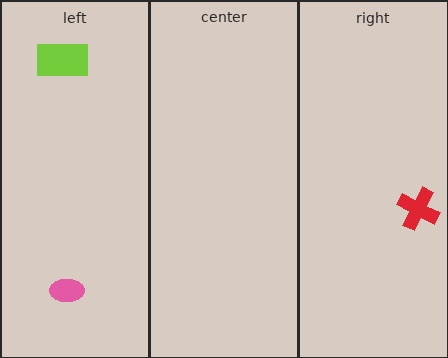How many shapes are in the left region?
2.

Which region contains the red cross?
The right region.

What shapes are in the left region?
The lime rectangle, the pink ellipse.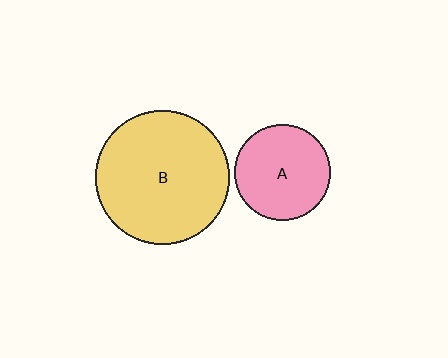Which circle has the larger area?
Circle B (yellow).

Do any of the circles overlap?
No, none of the circles overlap.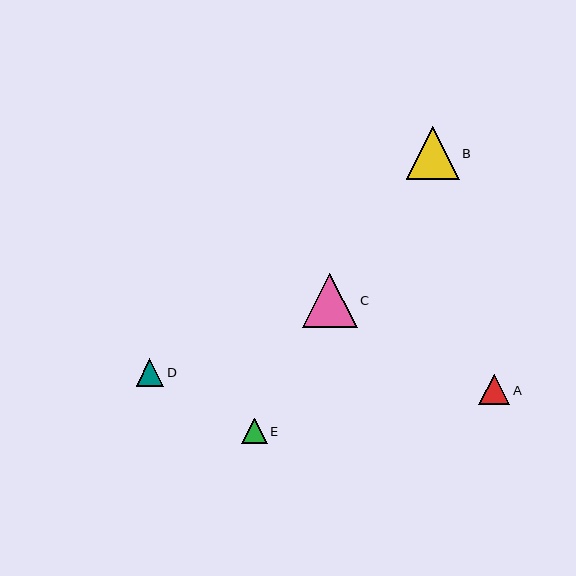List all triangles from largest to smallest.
From largest to smallest: C, B, A, D, E.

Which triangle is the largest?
Triangle C is the largest with a size of approximately 54 pixels.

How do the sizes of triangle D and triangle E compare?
Triangle D and triangle E are approximately the same size.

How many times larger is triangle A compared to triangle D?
Triangle A is approximately 1.1 times the size of triangle D.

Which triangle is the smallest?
Triangle E is the smallest with a size of approximately 25 pixels.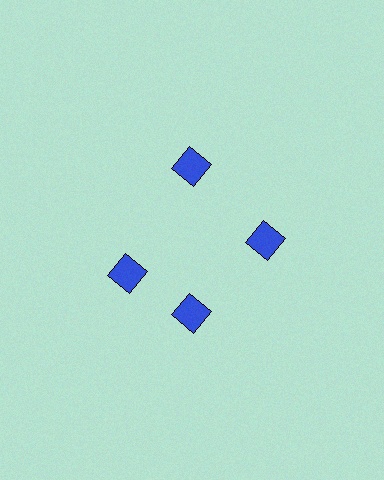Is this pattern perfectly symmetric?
No. The 4 blue diamonds are arranged in a ring, but one element near the 9 o'clock position is rotated out of alignment along the ring, breaking the 4-fold rotational symmetry.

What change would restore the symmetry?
The symmetry would be restored by rotating it back into even spacing with its neighbors so that all 4 diamonds sit at equal angles and equal distance from the center.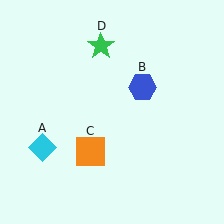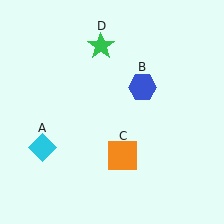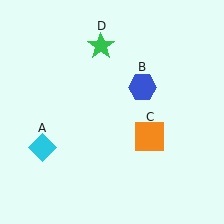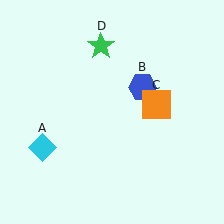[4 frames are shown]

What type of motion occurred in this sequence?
The orange square (object C) rotated counterclockwise around the center of the scene.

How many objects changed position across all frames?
1 object changed position: orange square (object C).